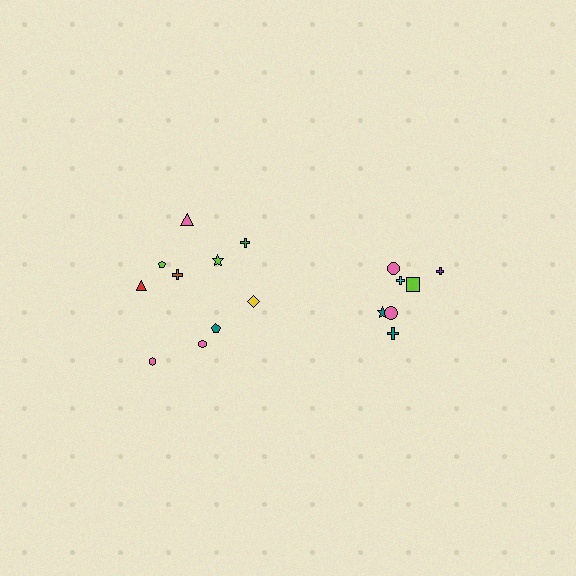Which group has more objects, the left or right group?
The left group.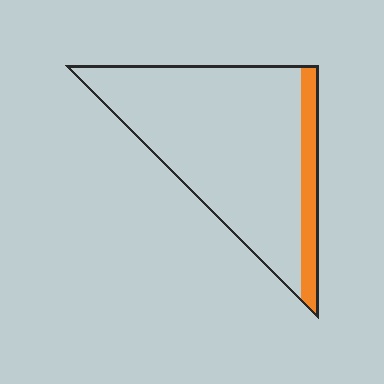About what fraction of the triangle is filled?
About one eighth (1/8).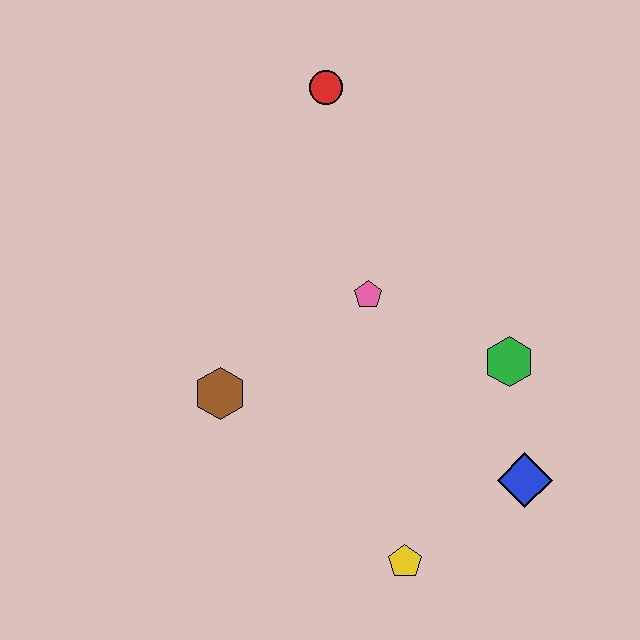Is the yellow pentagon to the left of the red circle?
No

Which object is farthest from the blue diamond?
The red circle is farthest from the blue diamond.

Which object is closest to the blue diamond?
The green hexagon is closest to the blue diamond.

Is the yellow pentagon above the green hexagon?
No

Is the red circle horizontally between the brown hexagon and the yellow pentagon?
Yes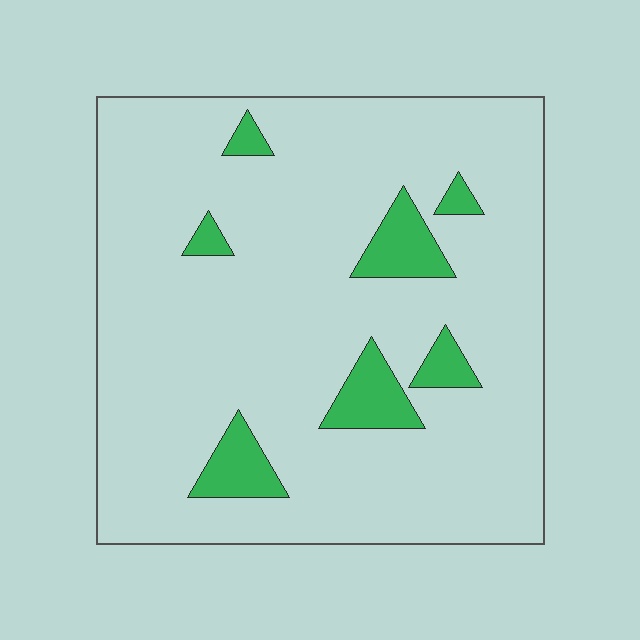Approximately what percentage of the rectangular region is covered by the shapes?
Approximately 10%.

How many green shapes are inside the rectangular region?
7.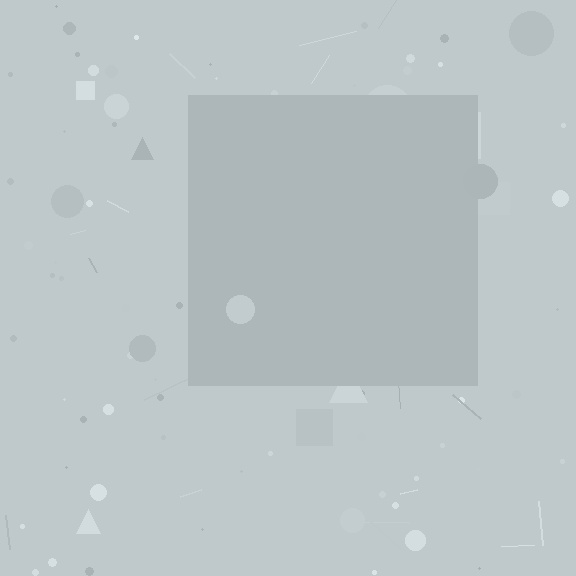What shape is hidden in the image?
A square is hidden in the image.